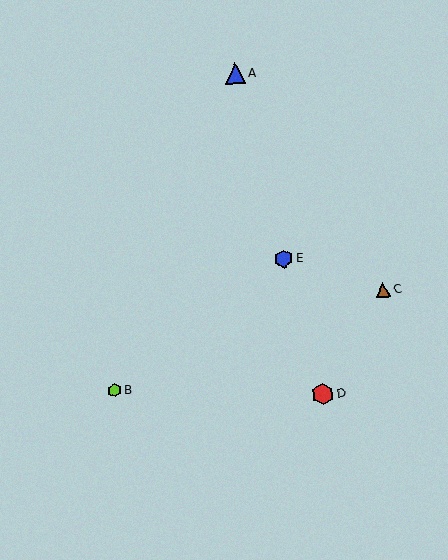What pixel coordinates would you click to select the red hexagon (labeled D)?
Click at (323, 394) to select the red hexagon D.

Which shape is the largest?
The red hexagon (labeled D) is the largest.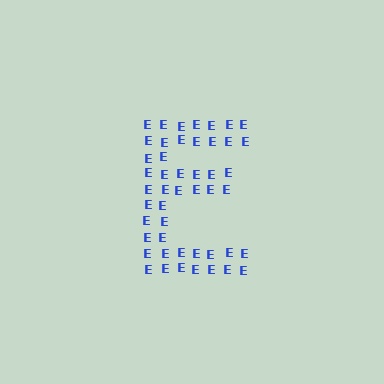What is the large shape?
The large shape is the letter E.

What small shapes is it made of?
It is made of small letter E's.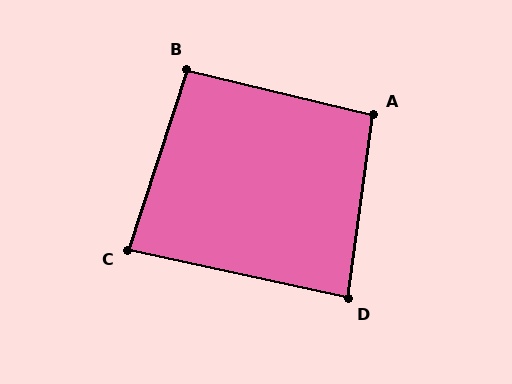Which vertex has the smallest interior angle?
C, at approximately 84 degrees.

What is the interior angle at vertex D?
Approximately 86 degrees (approximately right).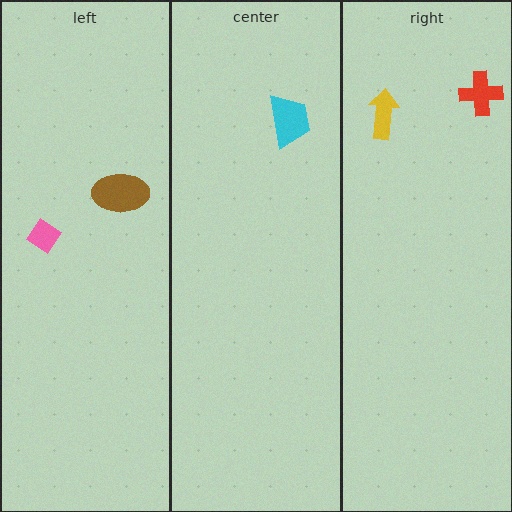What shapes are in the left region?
The pink diamond, the brown ellipse.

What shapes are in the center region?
The cyan trapezoid.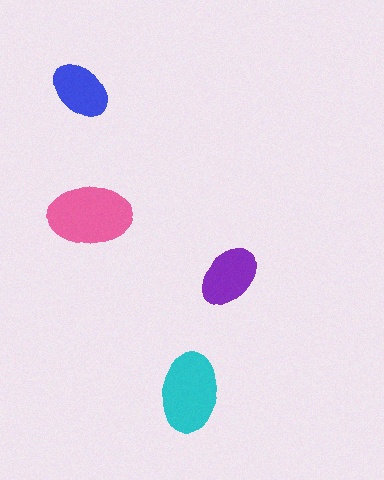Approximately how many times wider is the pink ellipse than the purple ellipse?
About 1.5 times wider.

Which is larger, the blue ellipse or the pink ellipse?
The pink one.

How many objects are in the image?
There are 4 objects in the image.